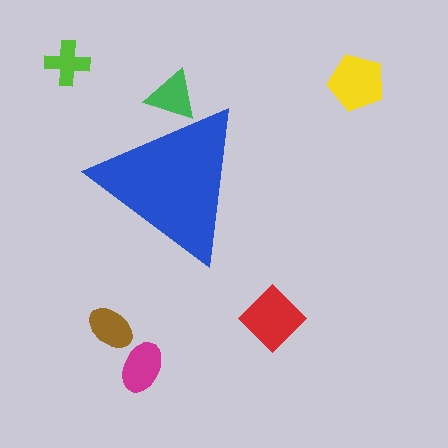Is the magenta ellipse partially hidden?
No, the magenta ellipse is fully visible.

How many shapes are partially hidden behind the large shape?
1 shape is partially hidden.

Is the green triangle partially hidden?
Yes, the green triangle is partially hidden behind the blue triangle.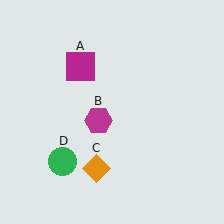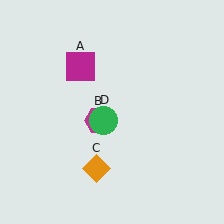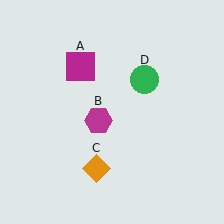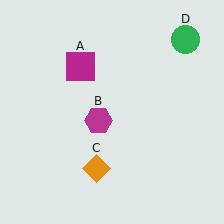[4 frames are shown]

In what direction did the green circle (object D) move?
The green circle (object D) moved up and to the right.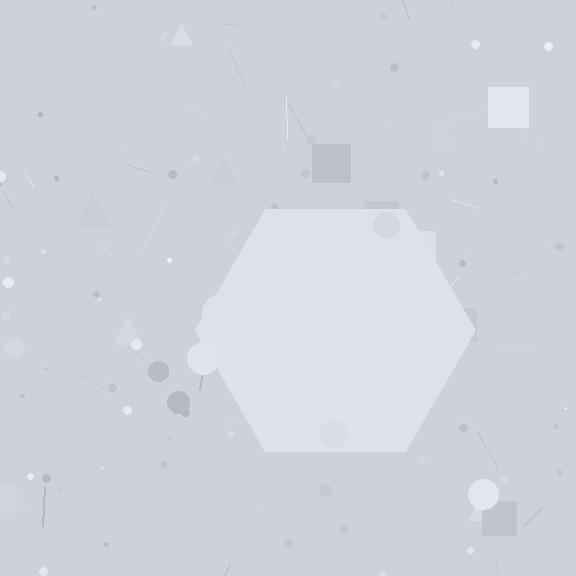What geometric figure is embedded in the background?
A hexagon is embedded in the background.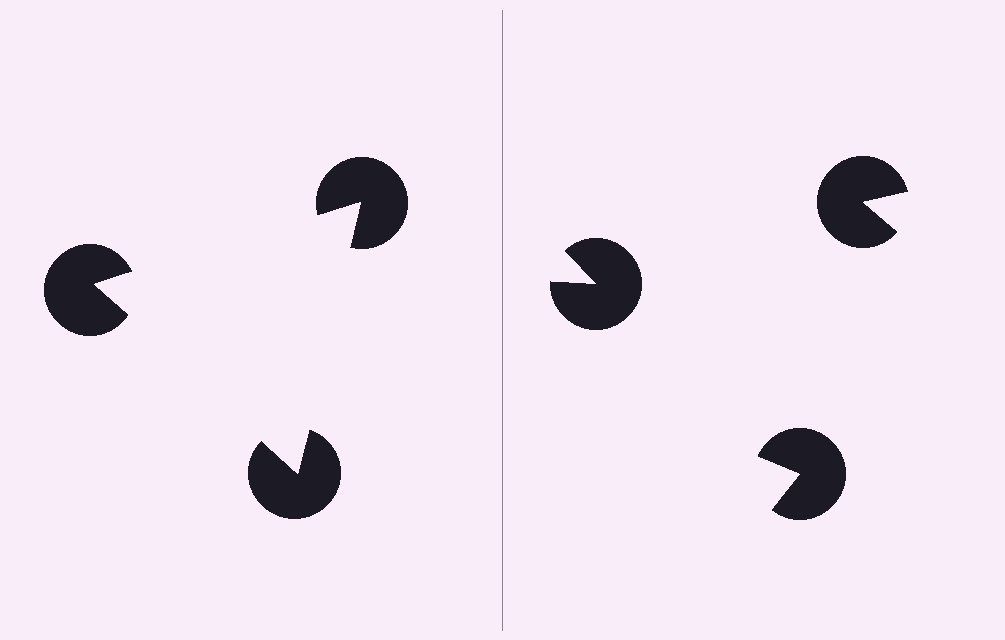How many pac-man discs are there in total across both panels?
6 — 3 on each side.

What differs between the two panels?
The pac-man discs are positioned identically on both sides; only the wedge orientations differ. On the left they align to a triangle; on the right they are misaligned.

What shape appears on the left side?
An illusory triangle.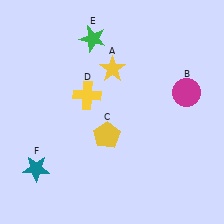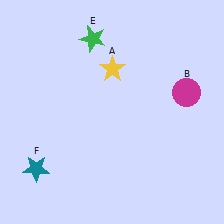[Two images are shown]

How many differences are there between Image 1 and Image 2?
There are 2 differences between the two images.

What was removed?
The yellow cross (D), the yellow pentagon (C) were removed in Image 2.